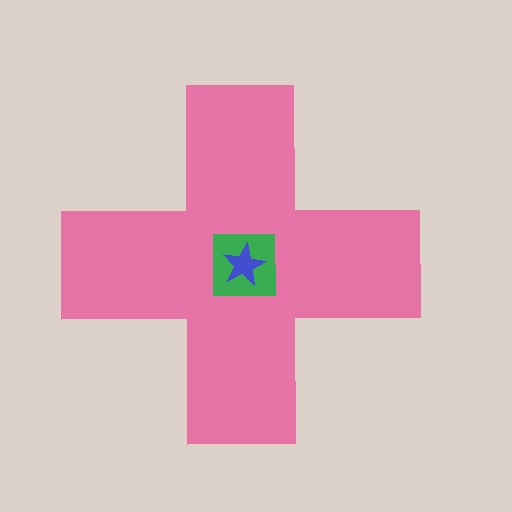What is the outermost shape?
The pink cross.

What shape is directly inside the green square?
The blue star.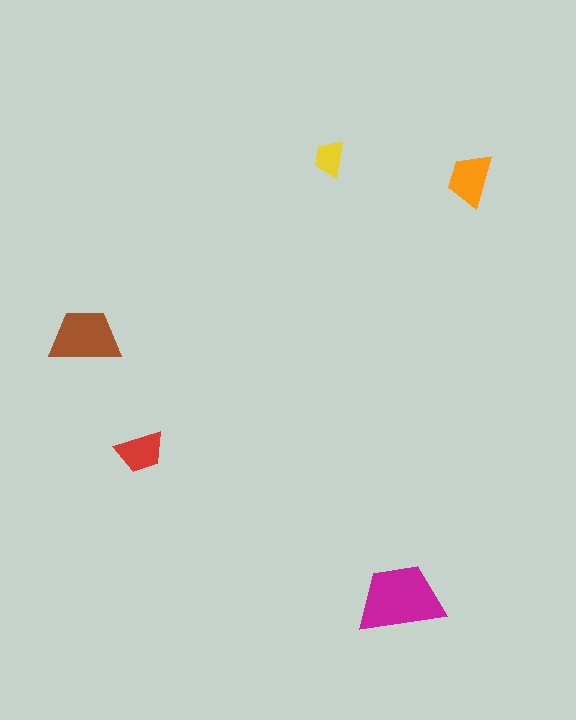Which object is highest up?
The yellow trapezoid is topmost.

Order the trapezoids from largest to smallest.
the magenta one, the brown one, the orange one, the red one, the yellow one.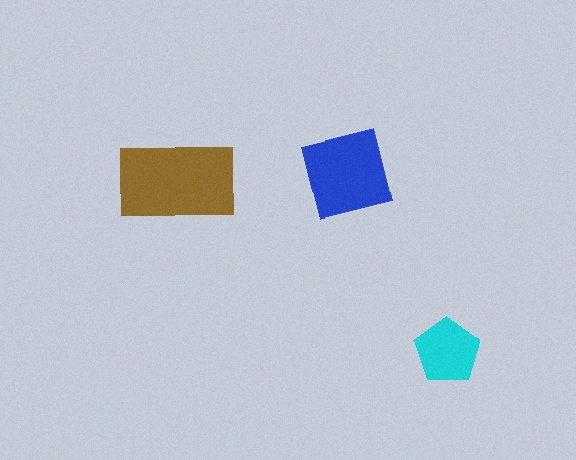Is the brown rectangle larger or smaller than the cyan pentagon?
Larger.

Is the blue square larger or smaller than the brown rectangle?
Smaller.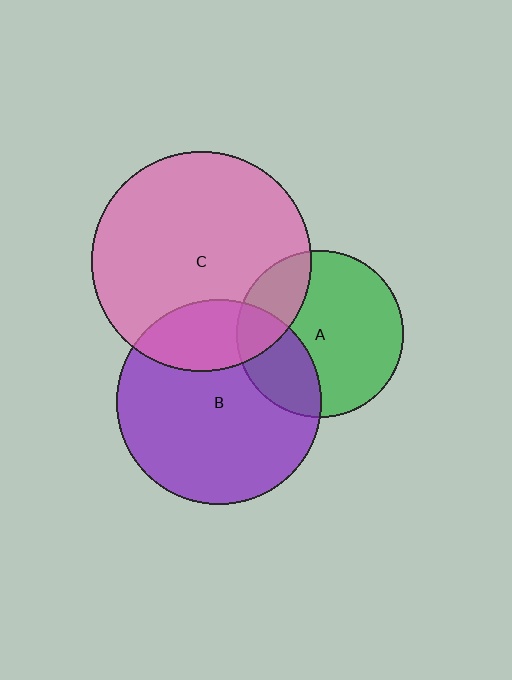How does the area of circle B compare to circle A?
Approximately 1.5 times.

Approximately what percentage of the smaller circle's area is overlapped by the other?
Approximately 20%.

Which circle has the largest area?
Circle C (pink).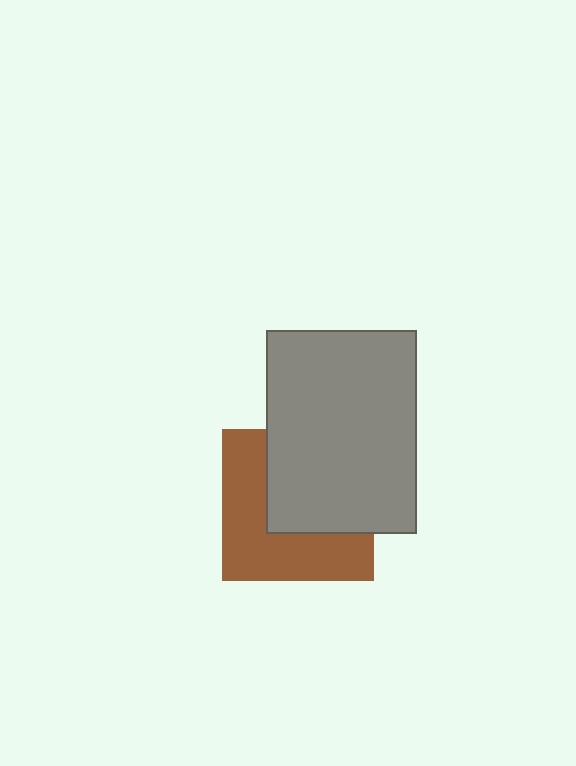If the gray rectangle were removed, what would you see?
You would see the complete brown square.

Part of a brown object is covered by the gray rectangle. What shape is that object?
It is a square.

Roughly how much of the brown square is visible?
About half of it is visible (roughly 51%).